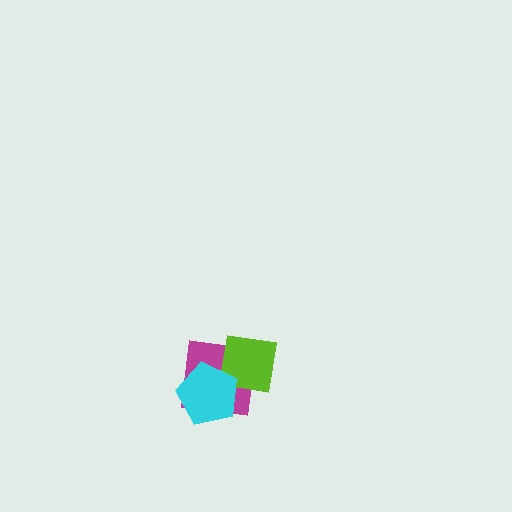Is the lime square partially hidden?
Yes, it is partially covered by another shape.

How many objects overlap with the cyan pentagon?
2 objects overlap with the cyan pentagon.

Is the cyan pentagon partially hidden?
No, no other shape covers it.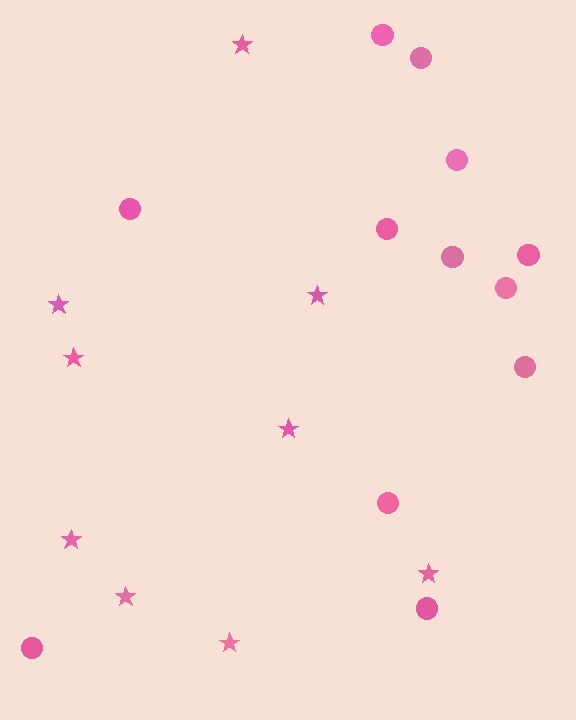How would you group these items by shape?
There are 2 groups: one group of stars (9) and one group of circles (12).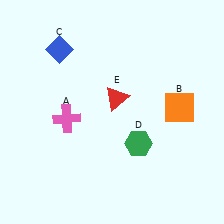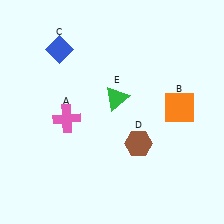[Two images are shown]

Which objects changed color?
D changed from green to brown. E changed from red to green.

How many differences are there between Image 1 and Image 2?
There are 2 differences between the two images.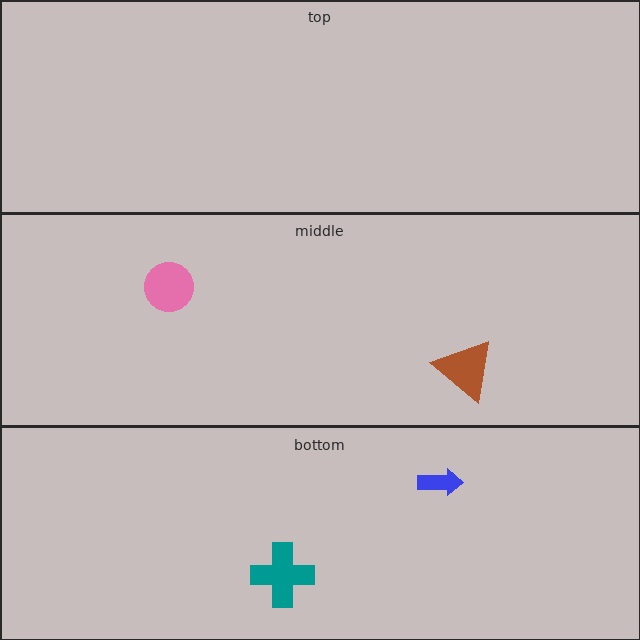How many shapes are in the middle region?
2.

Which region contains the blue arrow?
The bottom region.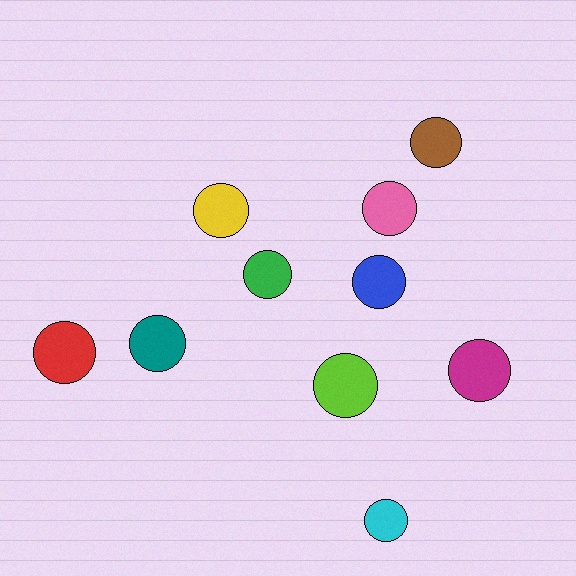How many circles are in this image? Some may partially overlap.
There are 10 circles.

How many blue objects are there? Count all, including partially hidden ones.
There is 1 blue object.